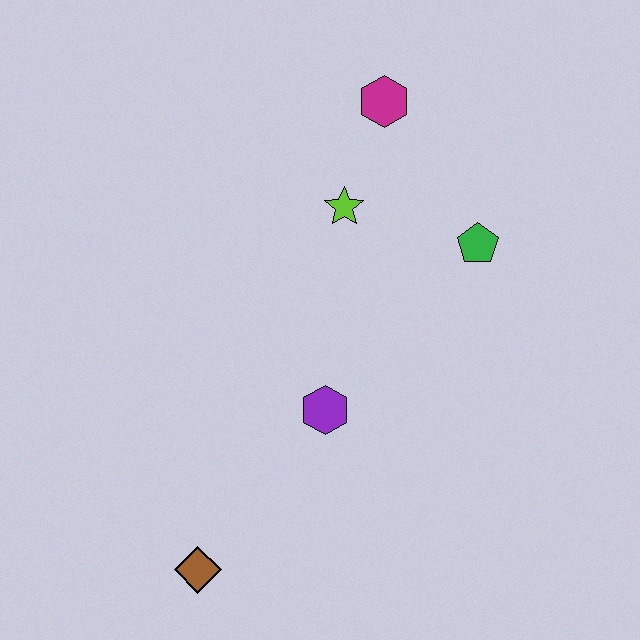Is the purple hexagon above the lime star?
No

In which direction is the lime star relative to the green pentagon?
The lime star is to the left of the green pentagon.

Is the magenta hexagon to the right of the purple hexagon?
Yes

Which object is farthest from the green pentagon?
The brown diamond is farthest from the green pentagon.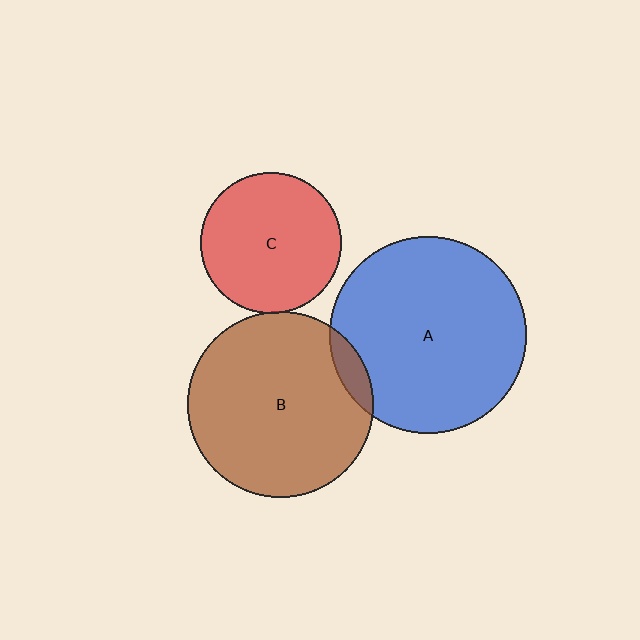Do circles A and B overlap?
Yes.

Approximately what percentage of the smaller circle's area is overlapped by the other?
Approximately 5%.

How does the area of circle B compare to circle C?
Approximately 1.7 times.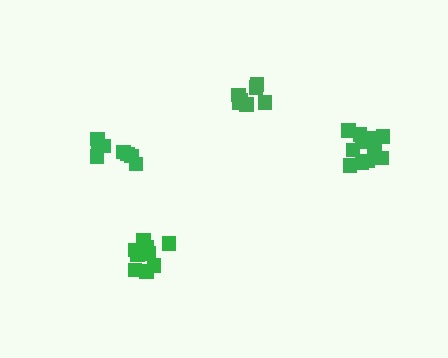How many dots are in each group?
Group 1: 12 dots, Group 2: 8 dots, Group 3: 7 dots, Group 4: 11 dots (38 total).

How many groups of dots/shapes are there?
There are 4 groups.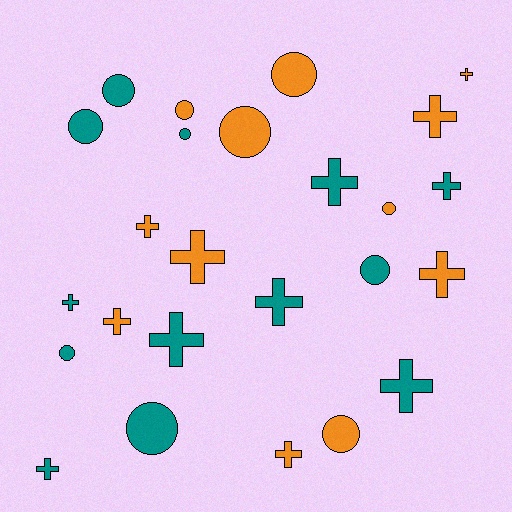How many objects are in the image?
There are 25 objects.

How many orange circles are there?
There are 5 orange circles.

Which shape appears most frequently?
Cross, with 14 objects.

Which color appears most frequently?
Teal, with 13 objects.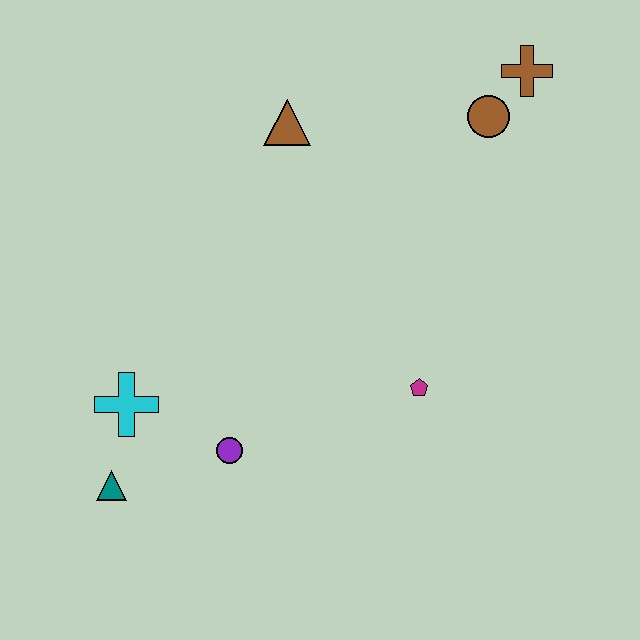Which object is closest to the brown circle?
The brown cross is closest to the brown circle.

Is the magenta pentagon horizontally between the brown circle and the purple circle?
Yes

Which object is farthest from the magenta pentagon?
The brown cross is farthest from the magenta pentagon.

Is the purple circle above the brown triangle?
No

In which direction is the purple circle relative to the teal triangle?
The purple circle is to the right of the teal triangle.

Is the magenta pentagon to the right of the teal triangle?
Yes